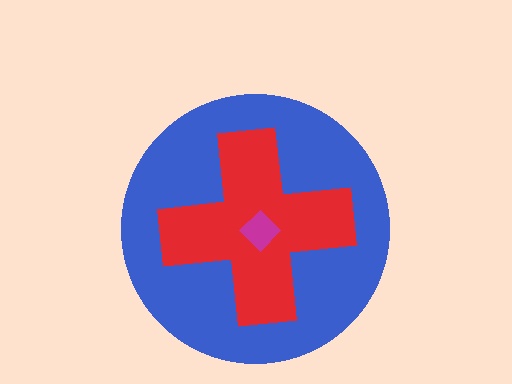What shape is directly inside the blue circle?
The red cross.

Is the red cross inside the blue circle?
Yes.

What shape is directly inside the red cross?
The magenta diamond.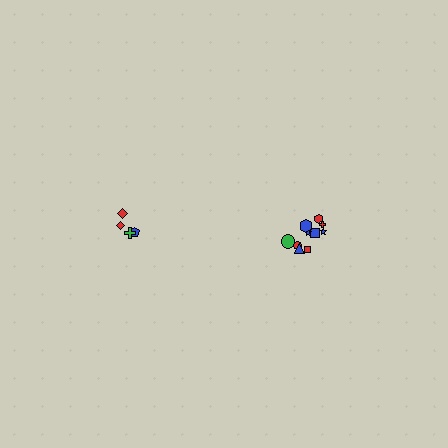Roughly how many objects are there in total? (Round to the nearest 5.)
Roughly 15 objects in total.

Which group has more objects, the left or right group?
The right group.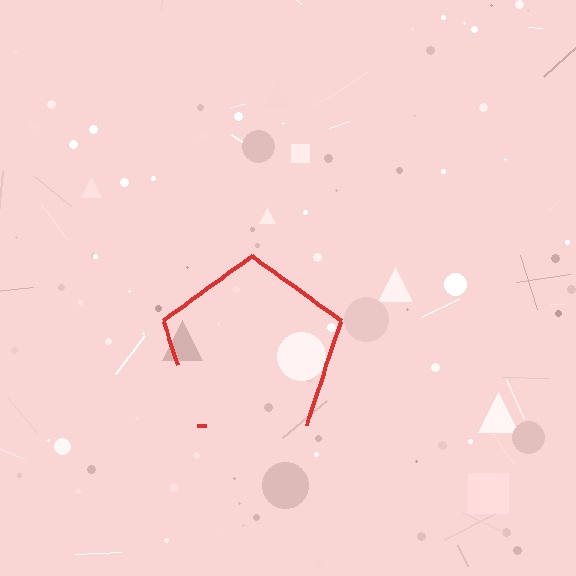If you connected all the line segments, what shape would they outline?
They would outline a pentagon.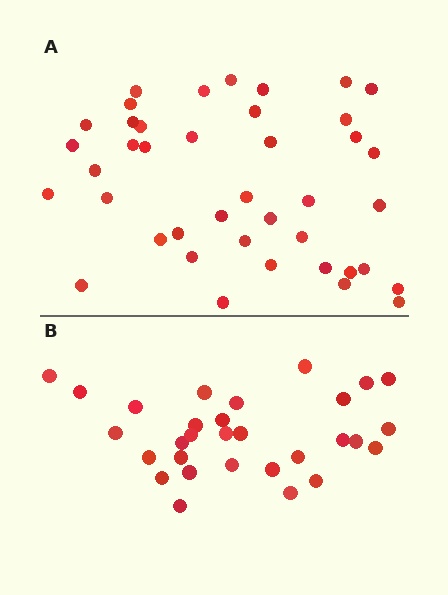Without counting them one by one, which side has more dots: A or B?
Region A (the top region) has more dots.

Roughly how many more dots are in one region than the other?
Region A has roughly 12 or so more dots than region B.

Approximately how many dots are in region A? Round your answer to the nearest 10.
About 40 dots. (The exact count is 41, which rounds to 40.)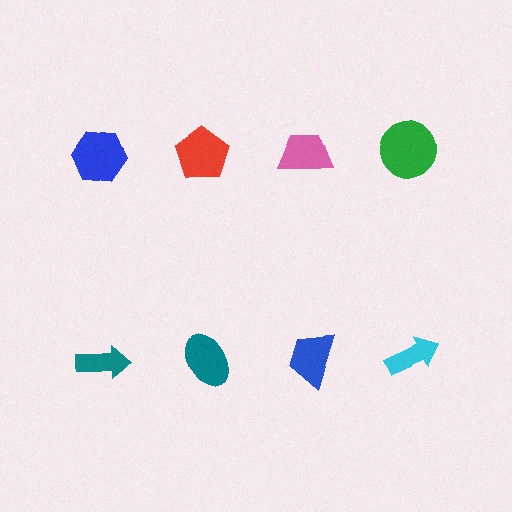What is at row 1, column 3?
A pink trapezoid.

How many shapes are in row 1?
4 shapes.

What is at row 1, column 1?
A blue hexagon.